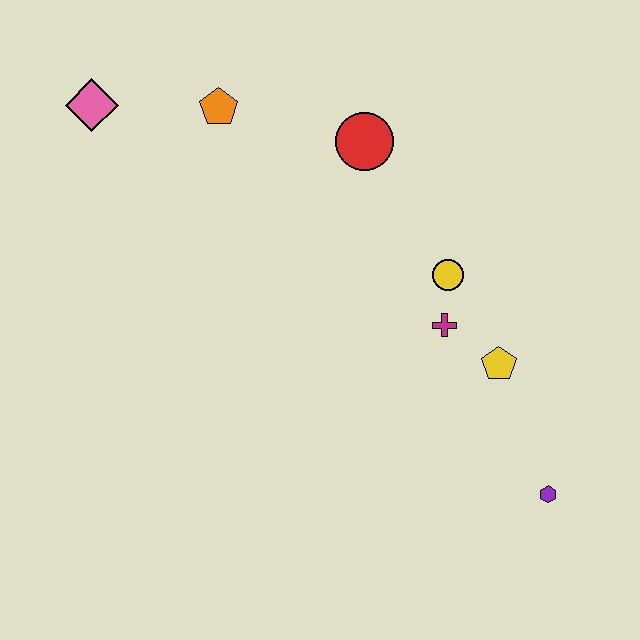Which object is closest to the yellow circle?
The magenta cross is closest to the yellow circle.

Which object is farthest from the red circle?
The purple hexagon is farthest from the red circle.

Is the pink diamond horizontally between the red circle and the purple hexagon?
No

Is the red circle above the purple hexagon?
Yes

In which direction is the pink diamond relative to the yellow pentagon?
The pink diamond is to the left of the yellow pentagon.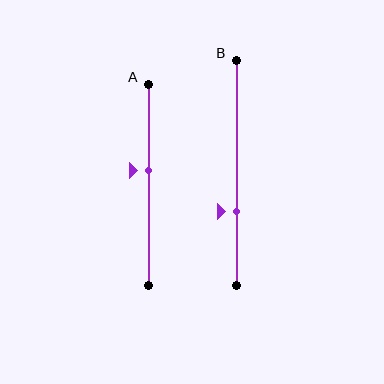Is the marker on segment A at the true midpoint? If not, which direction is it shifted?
No, the marker on segment A is shifted upward by about 7% of the segment length.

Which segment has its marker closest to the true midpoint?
Segment A has its marker closest to the true midpoint.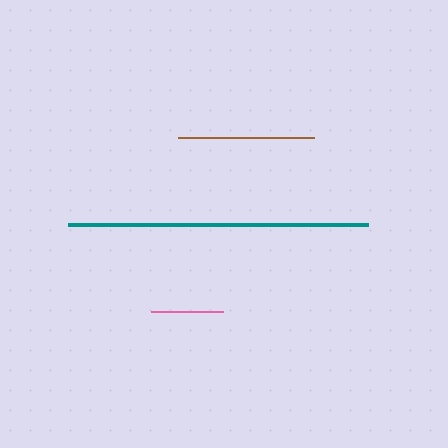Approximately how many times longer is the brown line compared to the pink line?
The brown line is approximately 1.9 times the length of the pink line.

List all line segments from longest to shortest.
From longest to shortest: teal, brown, pink.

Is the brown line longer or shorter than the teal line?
The teal line is longer than the brown line.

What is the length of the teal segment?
The teal segment is approximately 299 pixels long.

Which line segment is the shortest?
The pink line is the shortest at approximately 71 pixels.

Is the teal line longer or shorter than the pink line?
The teal line is longer than the pink line.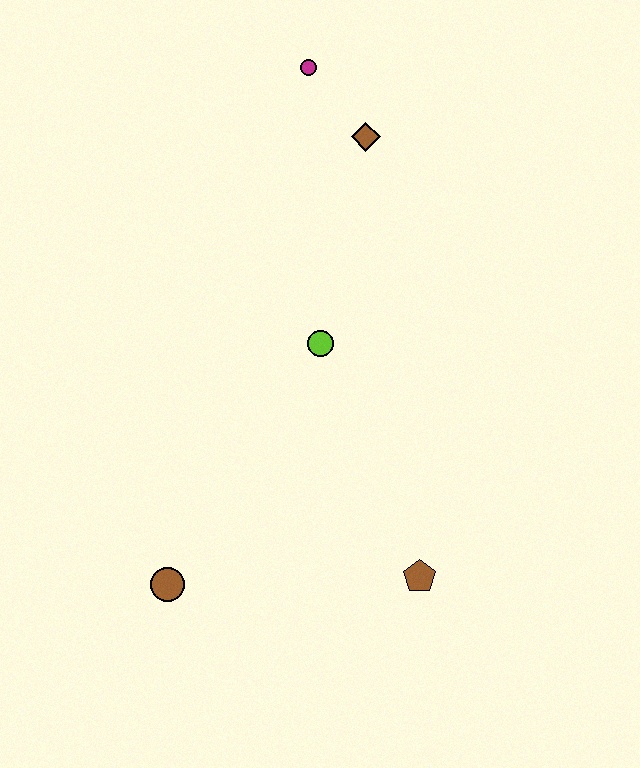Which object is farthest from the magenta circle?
The brown circle is farthest from the magenta circle.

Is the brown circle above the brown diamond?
No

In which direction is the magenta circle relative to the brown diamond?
The magenta circle is above the brown diamond.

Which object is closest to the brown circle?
The brown pentagon is closest to the brown circle.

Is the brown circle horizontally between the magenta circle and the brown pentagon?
No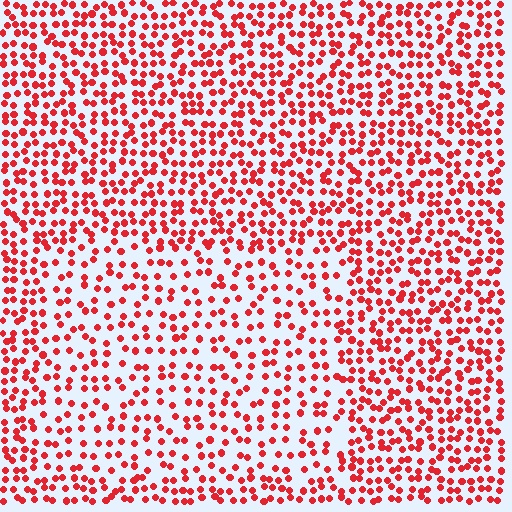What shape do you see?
I see a rectangle.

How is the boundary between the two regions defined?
The boundary is defined by a change in element density (approximately 1.7x ratio). All elements are the same color, size, and shape.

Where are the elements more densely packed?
The elements are more densely packed outside the rectangle boundary.